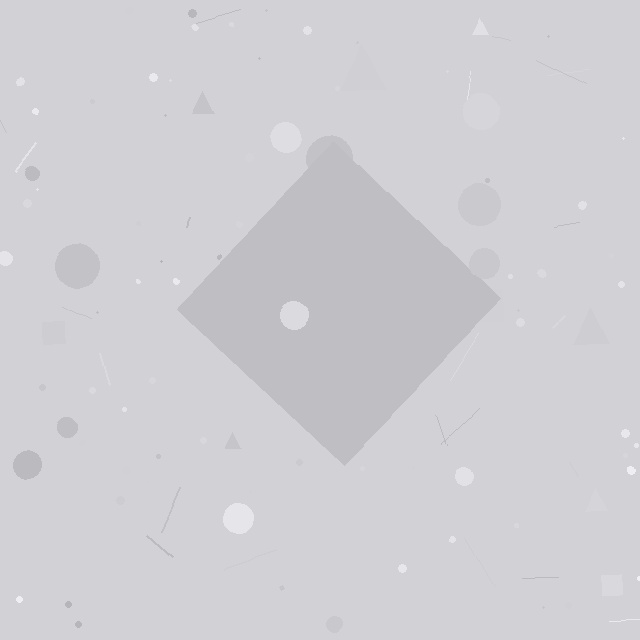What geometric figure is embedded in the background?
A diamond is embedded in the background.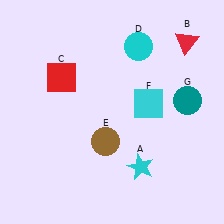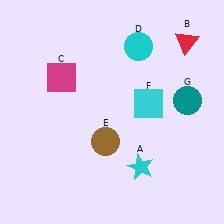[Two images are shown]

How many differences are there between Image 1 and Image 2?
There is 1 difference between the two images.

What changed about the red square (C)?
In Image 1, C is red. In Image 2, it changed to magenta.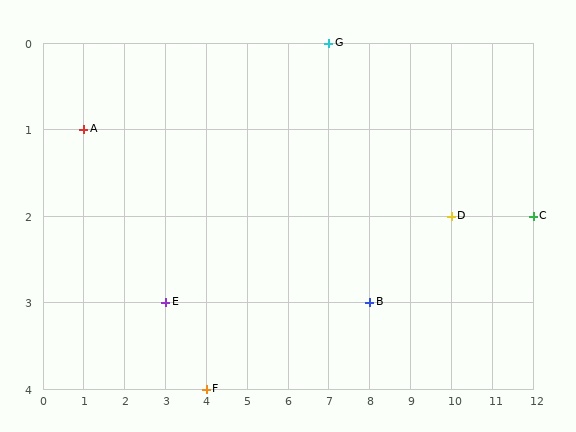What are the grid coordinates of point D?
Point D is at grid coordinates (10, 2).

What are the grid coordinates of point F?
Point F is at grid coordinates (4, 4).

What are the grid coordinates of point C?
Point C is at grid coordinates (12, 2).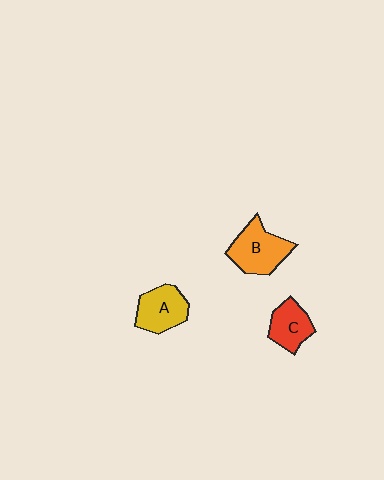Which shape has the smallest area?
Shape C (red).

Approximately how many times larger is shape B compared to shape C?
Approximately 1.4 times.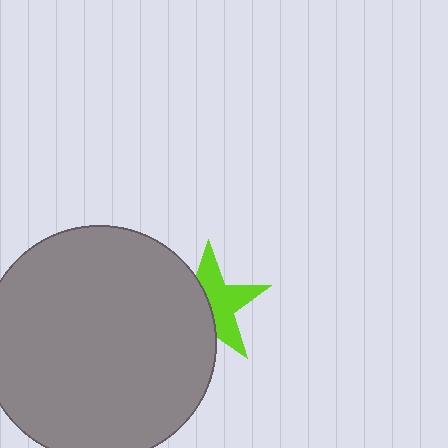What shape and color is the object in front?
The object in front is a gray circle.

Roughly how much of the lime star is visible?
About half of it is visible (roughly 54%).